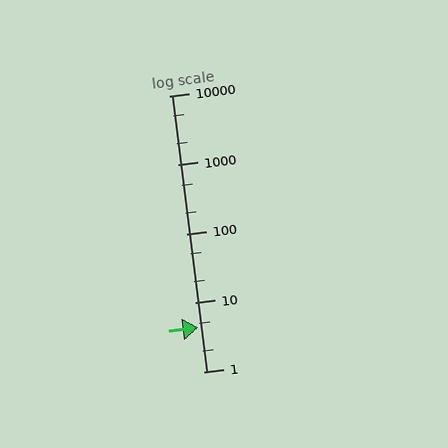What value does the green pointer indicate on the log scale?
The pointer indicates approximately 4.4.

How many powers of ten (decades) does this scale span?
The scale spans 4 decades, from 1 to 10000.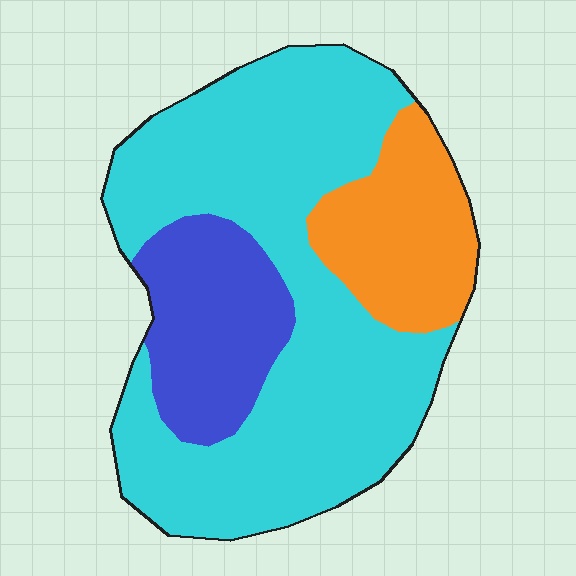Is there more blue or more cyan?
Cyan.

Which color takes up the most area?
Cyan, at roughly 65%.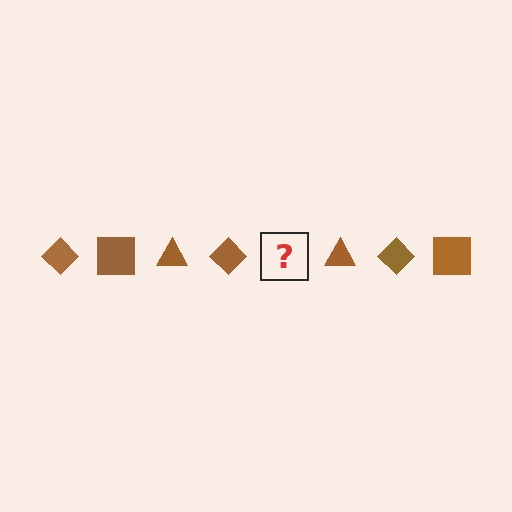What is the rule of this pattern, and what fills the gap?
The rule is that the pattern cycles through diamond, square, triangle shapes in brown. The gap should be filled with a brown square.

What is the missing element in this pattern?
The missing element is a brown square.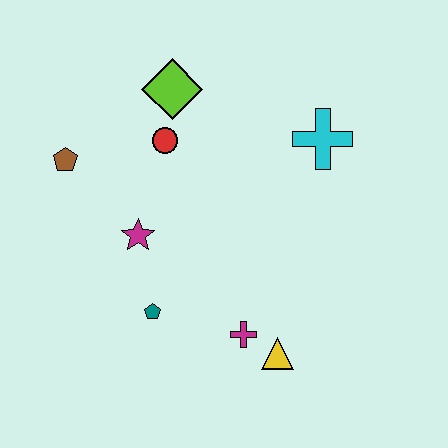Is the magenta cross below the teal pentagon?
Yes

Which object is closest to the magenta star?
The teal pentagon is closest to the magenta star.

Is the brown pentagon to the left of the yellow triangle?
Yes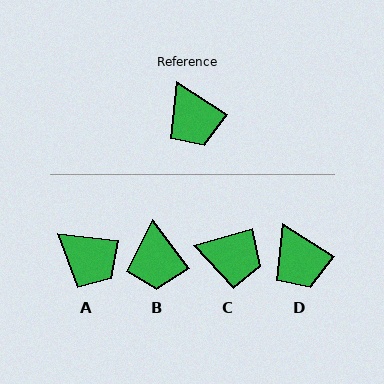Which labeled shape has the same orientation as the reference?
D.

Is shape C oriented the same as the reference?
No, it is off by about 49 degrees.